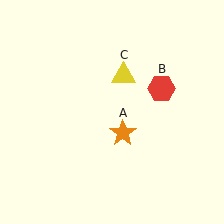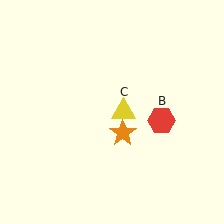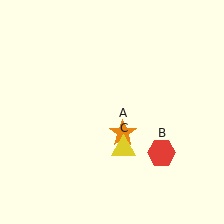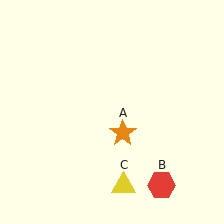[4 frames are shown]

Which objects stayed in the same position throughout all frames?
Orange star (object A) remained stationary.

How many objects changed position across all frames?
2 objects changed position: red hexagon (object B), yellow triangle (object C).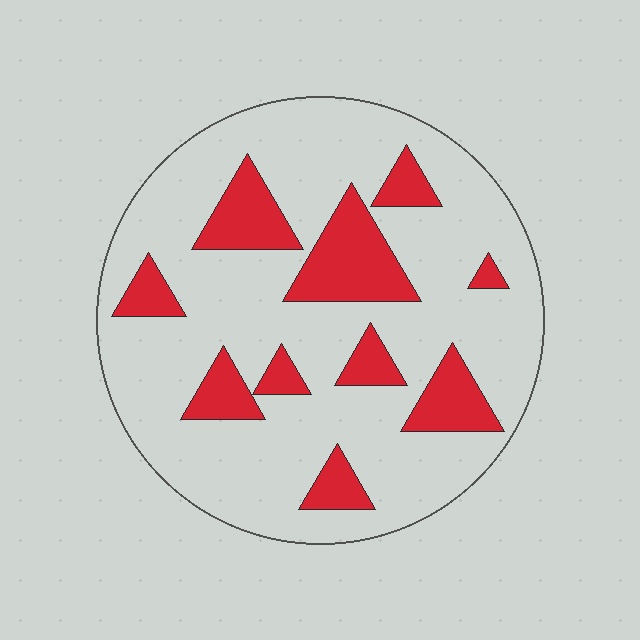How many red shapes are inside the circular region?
10.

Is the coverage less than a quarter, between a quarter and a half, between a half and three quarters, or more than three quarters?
Less than a quarter.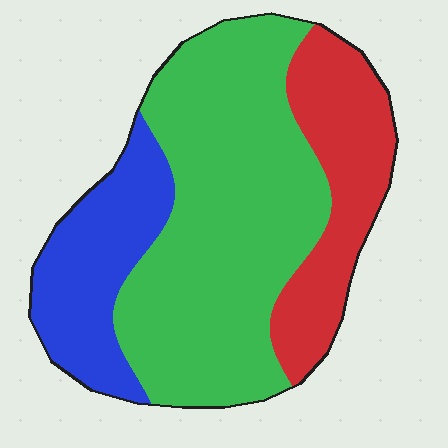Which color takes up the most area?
Green, at roughly 55%.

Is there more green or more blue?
Green.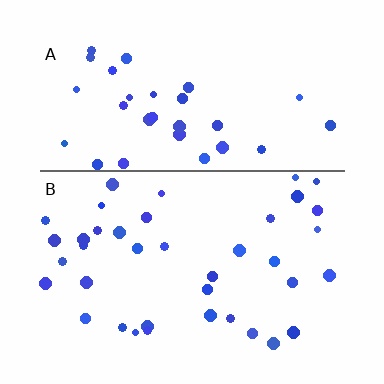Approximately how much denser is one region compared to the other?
Approximately 1.2× — region B over region A.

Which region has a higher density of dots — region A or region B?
B (the bottom).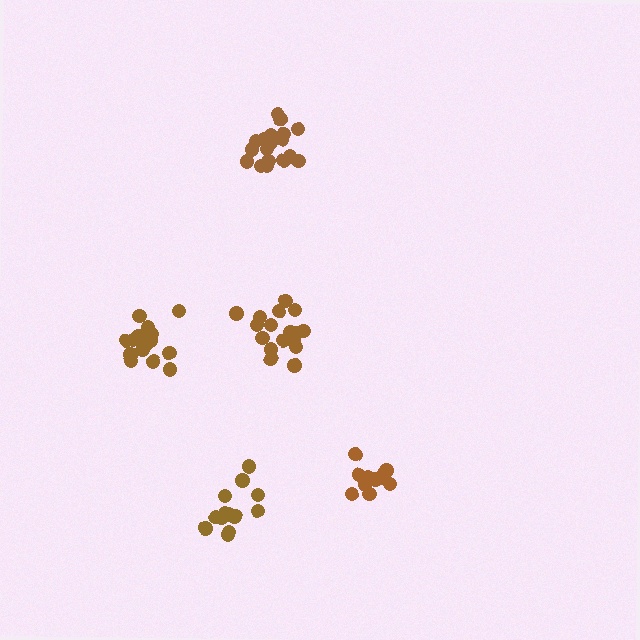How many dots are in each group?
Group 1: 18 dots, Group 2: 18 dots, Group 3: 12 dots, Group 4: 13 dots, Group 5: 18 dots (79 total).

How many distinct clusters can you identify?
There are 5 distinct clusters.